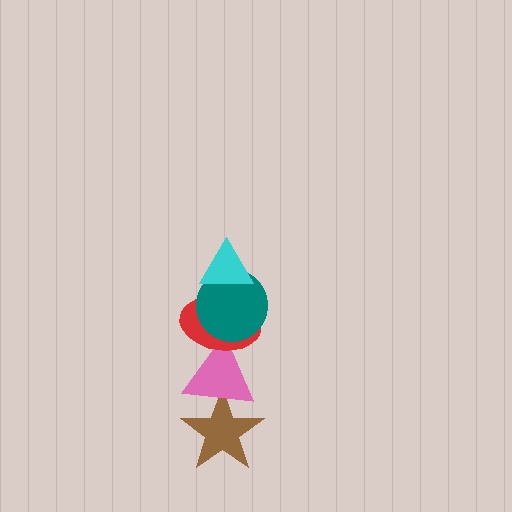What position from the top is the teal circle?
The teal circle is 2nd from the top.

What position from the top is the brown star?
The brown star is 5th from the top.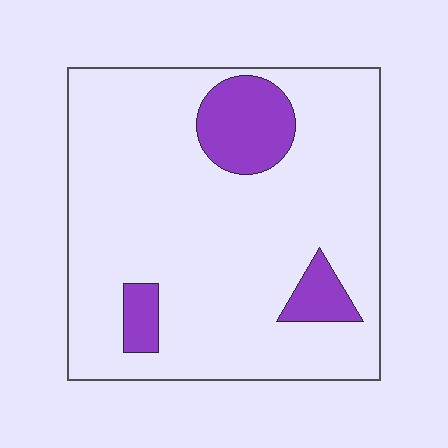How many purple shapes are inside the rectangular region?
3.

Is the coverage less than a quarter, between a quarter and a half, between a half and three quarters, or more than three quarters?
Less than a quarter.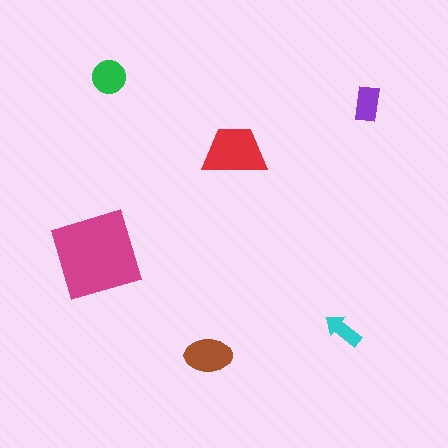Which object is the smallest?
The cyan arrow.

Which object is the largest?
The magenta square.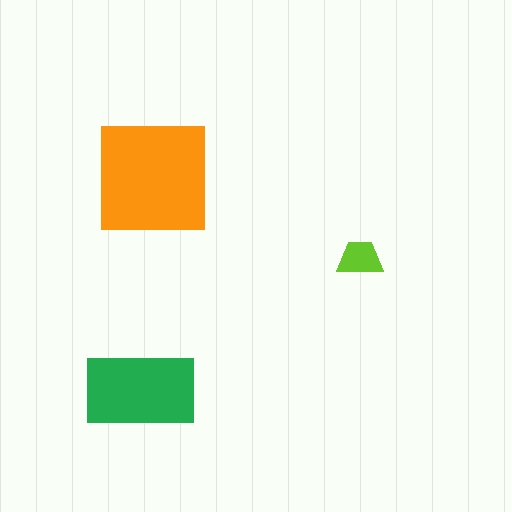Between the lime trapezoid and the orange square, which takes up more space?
The orange square.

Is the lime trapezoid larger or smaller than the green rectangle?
Smaller.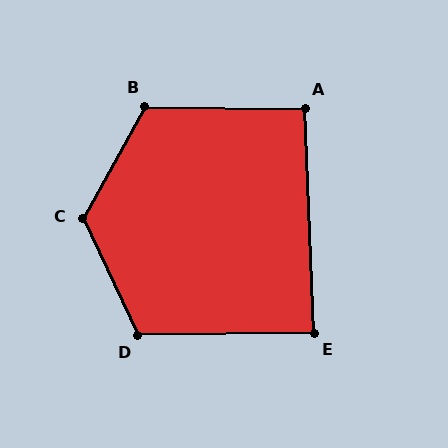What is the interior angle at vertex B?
Approximately 119 degrees (obtuse).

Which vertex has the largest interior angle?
C, at approximately 126 degrees.